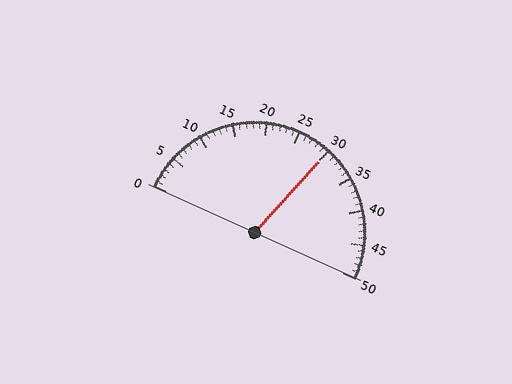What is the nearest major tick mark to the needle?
The nearest major tick mark is 30.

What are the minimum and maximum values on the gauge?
The gauge ranges from 0 to 50.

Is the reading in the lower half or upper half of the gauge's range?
The reading is in the upper half of the range (0 to 50).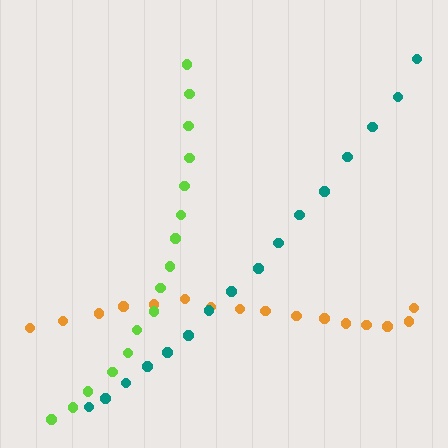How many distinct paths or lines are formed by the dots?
There are 3 distinct paths.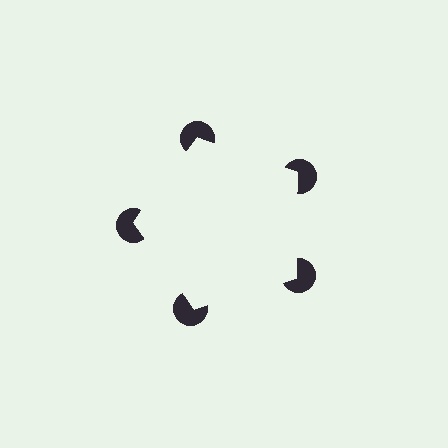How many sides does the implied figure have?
5 sides.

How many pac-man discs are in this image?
There are 5 — one at each vertex of the illusory pentagon.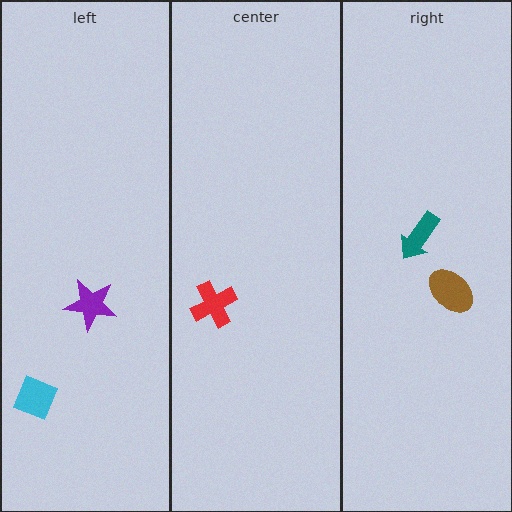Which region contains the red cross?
The center region.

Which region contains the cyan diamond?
The left region.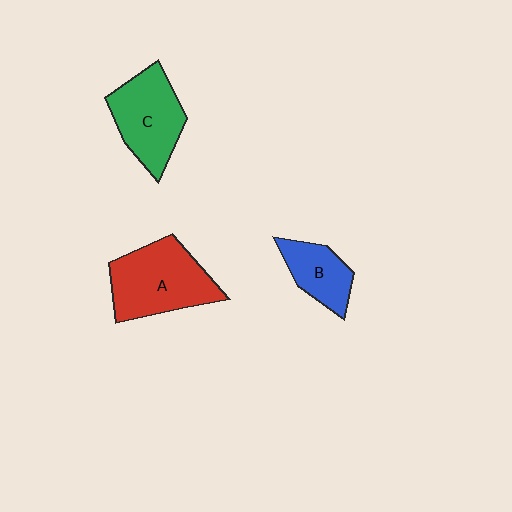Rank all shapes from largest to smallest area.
From largest to smallest: A (red), C (green), B (blue).